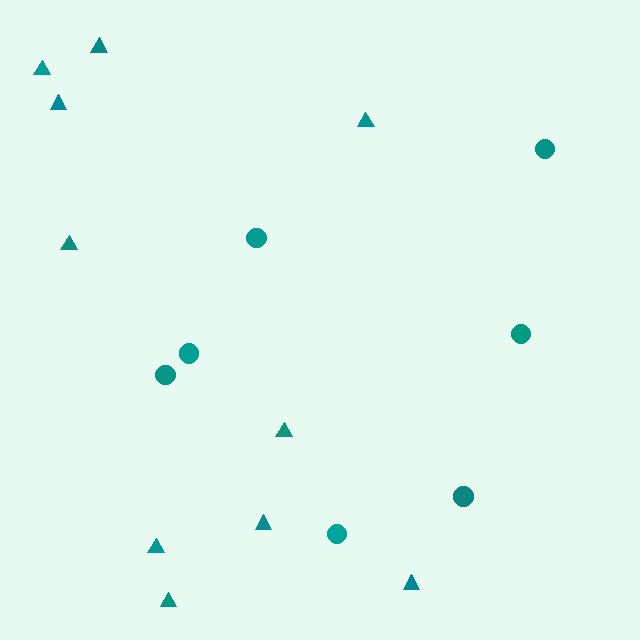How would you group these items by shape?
There are 2 groups: one group of circles (7) and one group of triangles (10).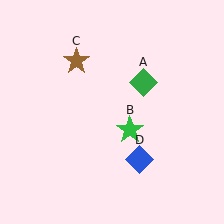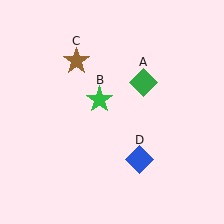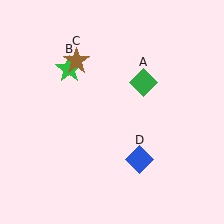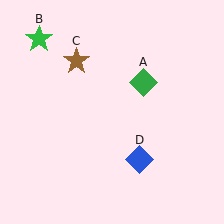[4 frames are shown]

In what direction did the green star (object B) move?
The green star (object B) moved up and to the left.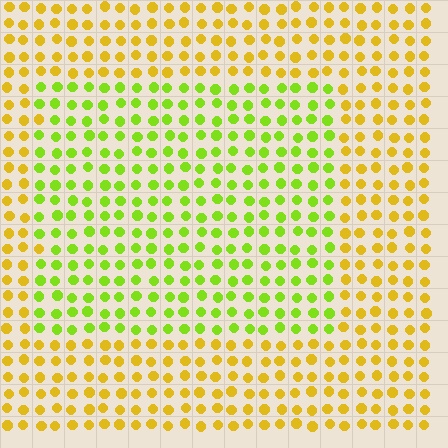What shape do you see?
I see a rectangle.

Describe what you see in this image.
The image is filled with small yellow elements in a uniform arrangement. A rectangle-shaped region is visible where the elements are tinted to a slightly different hue, forming a subtle color boundary.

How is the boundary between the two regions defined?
The boundary is defined purely by a slight shift in hue (about 42 degrees). Spacing, size, and orientation are identical on both sides.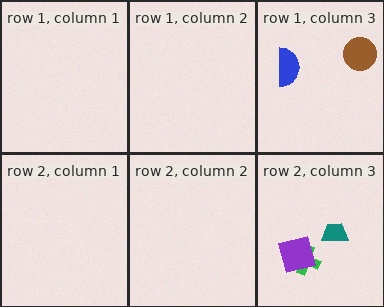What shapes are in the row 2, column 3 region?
The teal trapezoid, the green cross, the purple square.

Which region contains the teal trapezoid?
The row 2, column 3 region.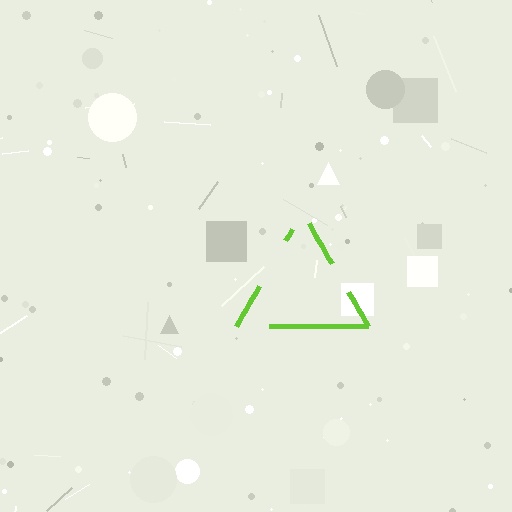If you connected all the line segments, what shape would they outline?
They would outline a triangle.